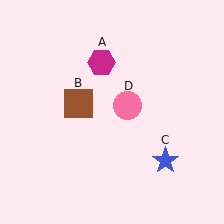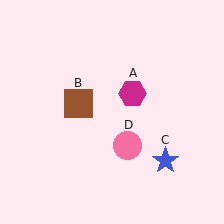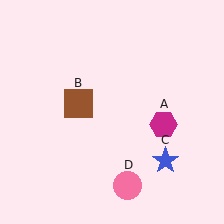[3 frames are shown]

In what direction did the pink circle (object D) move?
The pink circle (object D) moved down.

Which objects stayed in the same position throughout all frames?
Brown square (object B) and blue star (object C) remained stationary.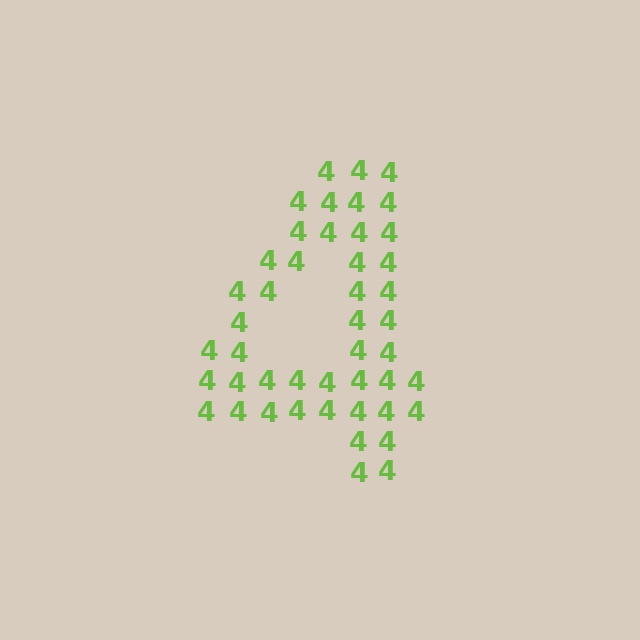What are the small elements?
The small elements are digit 4's.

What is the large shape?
The large shape is the digit 4.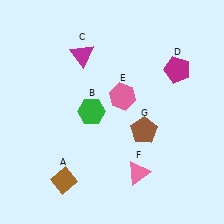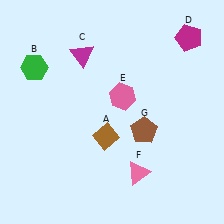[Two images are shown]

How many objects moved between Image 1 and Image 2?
3 objects moved between the two images.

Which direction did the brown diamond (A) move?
The brown diamond (A) moved up.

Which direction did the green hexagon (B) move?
The green hexagon (B) moved left.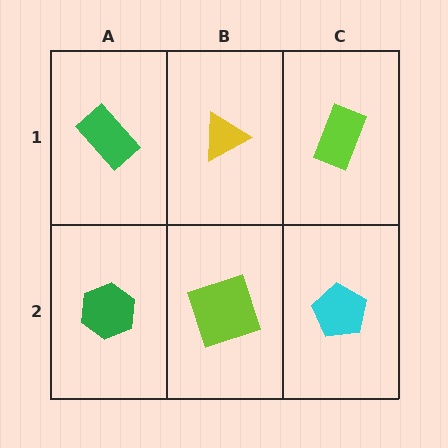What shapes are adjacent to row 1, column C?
A cyan pentagon (row 2, column C), a yellow triangle (row 1, column B).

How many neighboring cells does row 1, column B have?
3.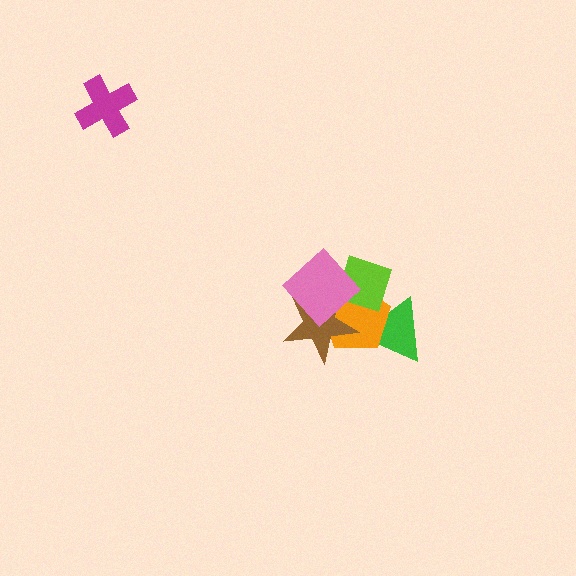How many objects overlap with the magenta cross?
0 objects overlap with the magenta cross.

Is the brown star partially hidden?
Yes, it is partially covered by another shape.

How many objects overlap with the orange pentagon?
4 objects overlap with the orange pentagon.